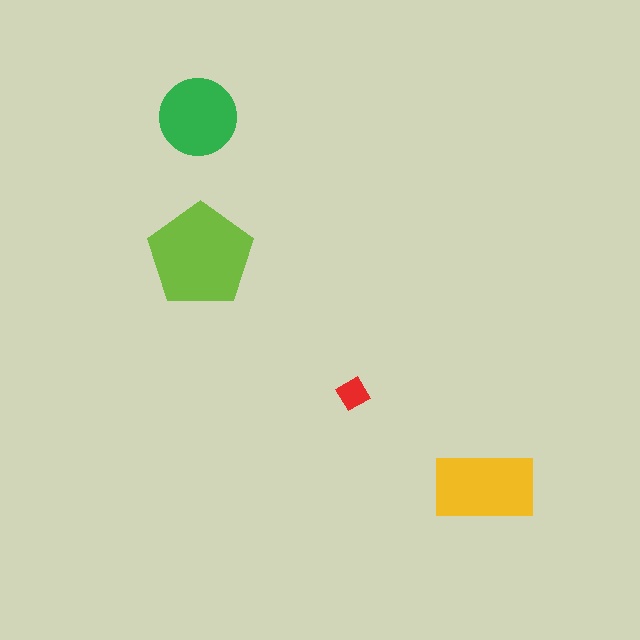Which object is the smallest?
The red diamond.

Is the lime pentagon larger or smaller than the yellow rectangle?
Larger.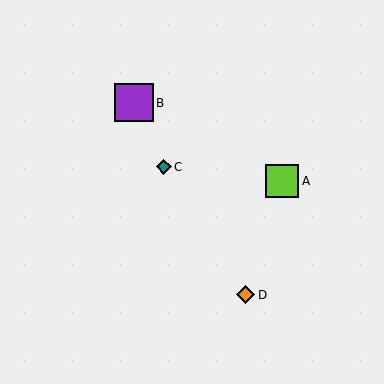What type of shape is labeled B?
Shape B is a purple square.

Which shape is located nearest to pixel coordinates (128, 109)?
The purple square (labeled B) at (134, 103) is nearest to that location.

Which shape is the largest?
The purple square (labeled B) is the largest.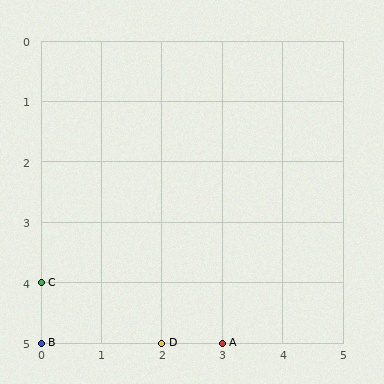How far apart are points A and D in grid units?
Points A and D are 1 column apart.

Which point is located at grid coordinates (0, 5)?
Point B is at (0, 5).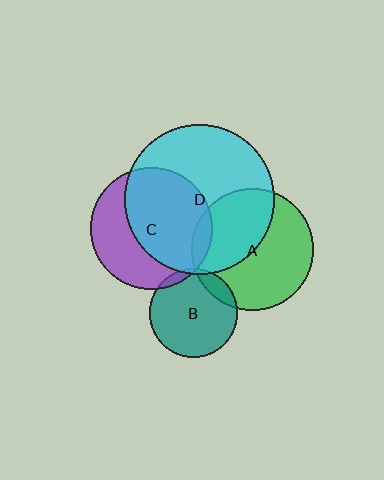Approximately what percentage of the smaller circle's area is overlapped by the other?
Approximately 10%.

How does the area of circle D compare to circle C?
Approximately 1.5 times.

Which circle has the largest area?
Circle D (cyan).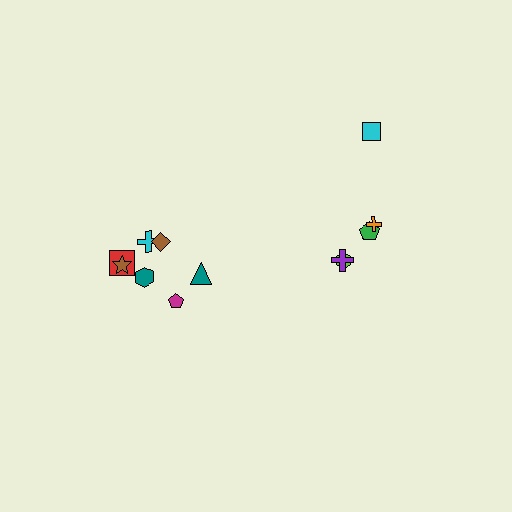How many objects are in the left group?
There are 7 objects.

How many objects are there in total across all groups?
There are 12 objects.